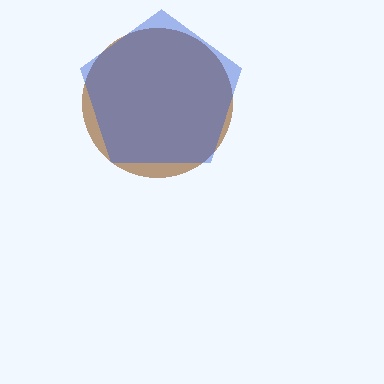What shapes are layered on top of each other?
The layered shapes are: a brown circle, a blue pentagon.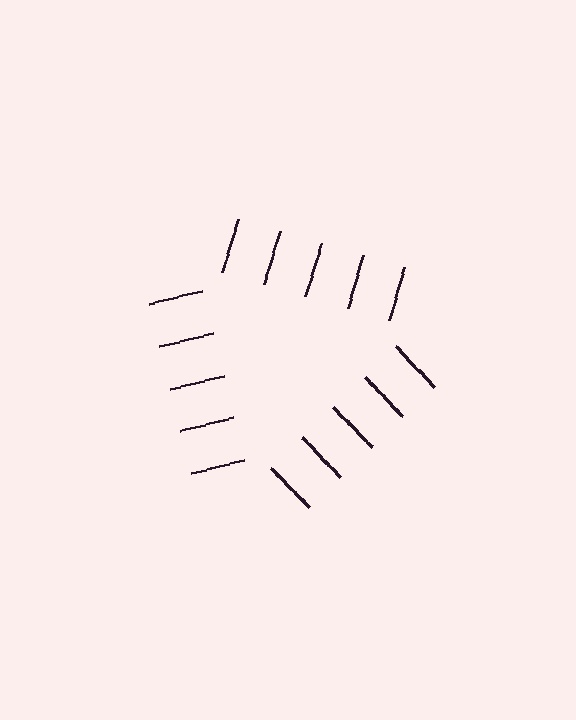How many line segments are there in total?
15 — 5 along each of the 3 edges.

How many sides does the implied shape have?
3 sides — the line-ends trace a triangle.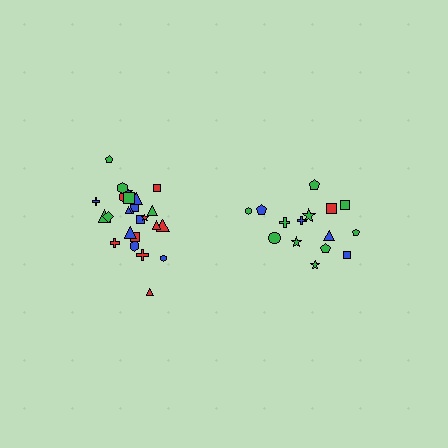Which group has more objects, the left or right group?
The left group.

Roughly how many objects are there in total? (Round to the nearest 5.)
Roughly 40 objects in total.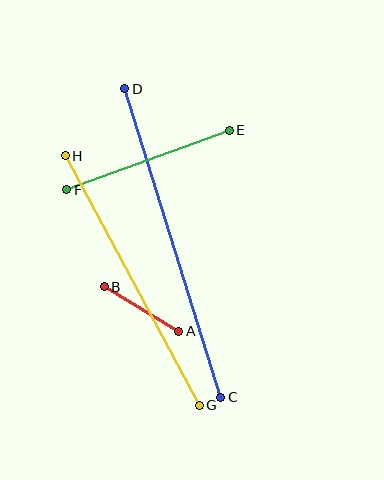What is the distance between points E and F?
The distance is approximately 173 pixels.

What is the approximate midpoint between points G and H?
The midpoint is at approximately (132, 280) pixels.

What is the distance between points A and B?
The distance is approximately 87 pixels.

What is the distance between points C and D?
The distance is approximately 323 pixels.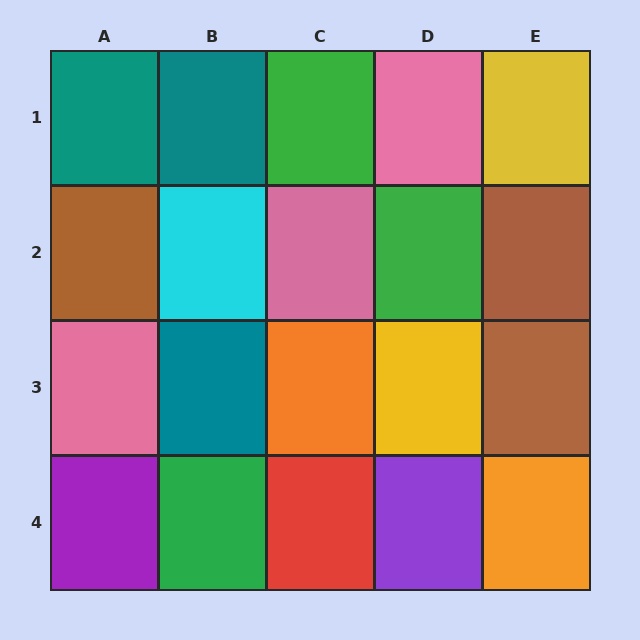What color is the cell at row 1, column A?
Teal.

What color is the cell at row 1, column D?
Pink.